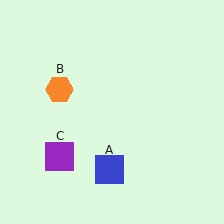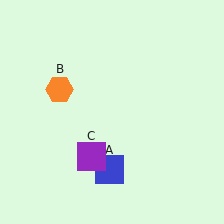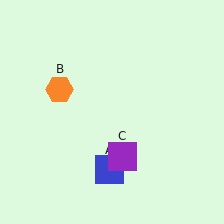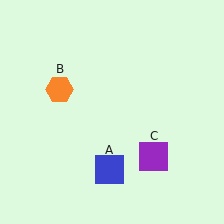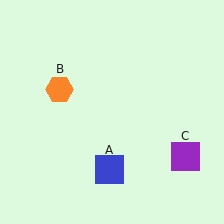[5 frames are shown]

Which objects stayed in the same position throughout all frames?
Blue square (object A) and orange hexagon (object B) remained stationary.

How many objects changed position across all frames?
1 object changed position: purple square (object C).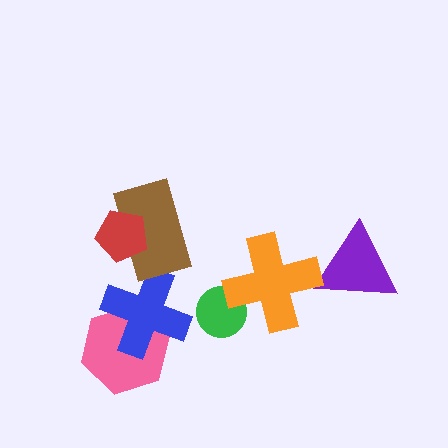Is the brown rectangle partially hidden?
Yes, it is partially covered by another shape.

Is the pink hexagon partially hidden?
Yes, it is partially covered by another shape.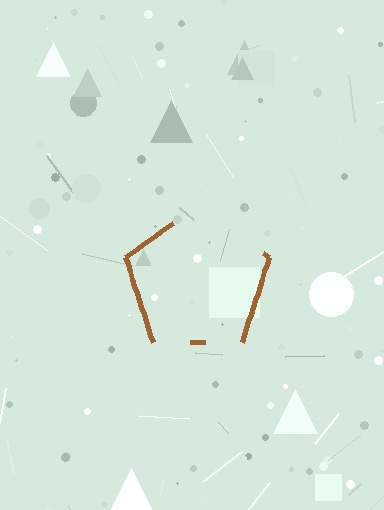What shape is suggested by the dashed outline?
The dashed outline suggests a pentagon.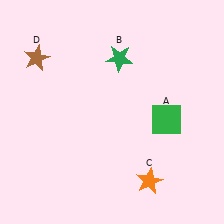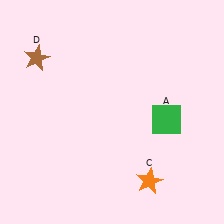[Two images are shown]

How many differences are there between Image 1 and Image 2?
There is 1 difference between the two images.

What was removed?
The green star (B) was removed in Image 2.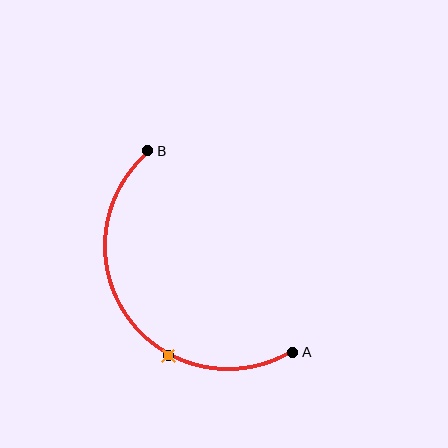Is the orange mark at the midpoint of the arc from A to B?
No. The orange mark lies on the arc but is closer to endpoint A. The arc midpoint would be at the point on the curve equidistant along the arc from both A and B.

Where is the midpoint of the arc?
The arc midpoint is the point on the curve farthest from the straight line joining A and B. It sits below and to the left of that line.